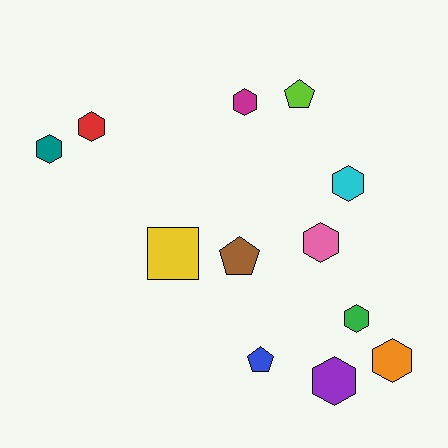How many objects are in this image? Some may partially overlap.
There are 12 objects.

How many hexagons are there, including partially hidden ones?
There are 8 hexagons.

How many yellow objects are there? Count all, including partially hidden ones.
There is 1 yellow object.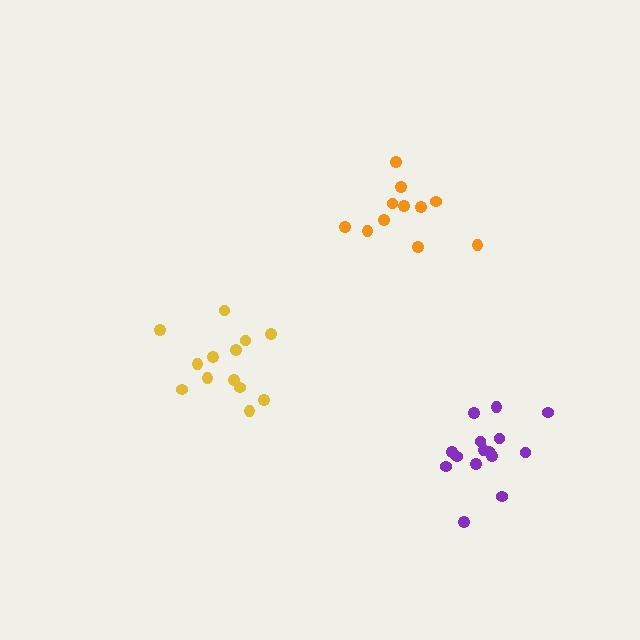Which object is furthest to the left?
The yellow cluster is leftmost.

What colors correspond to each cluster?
The clusters are colored: yellow, orange, purple.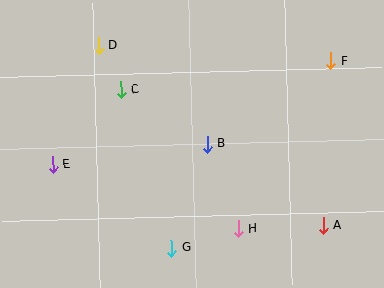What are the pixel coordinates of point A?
Point A is at (323, 225).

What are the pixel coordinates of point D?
Point D is at (98, 46).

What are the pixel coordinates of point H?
Point H is at (238, 228).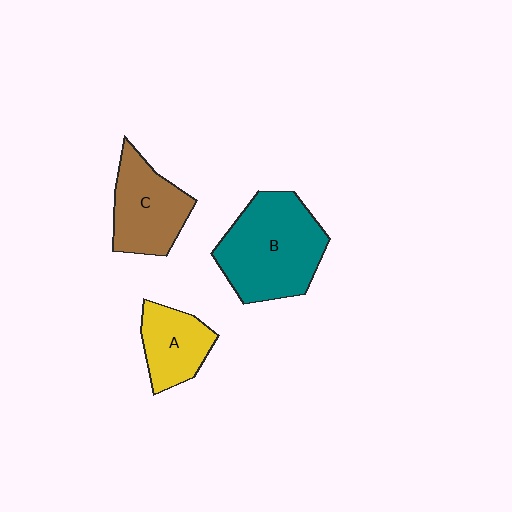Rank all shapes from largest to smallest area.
From largest to smallest: B (teal), C (brown), A (yellow).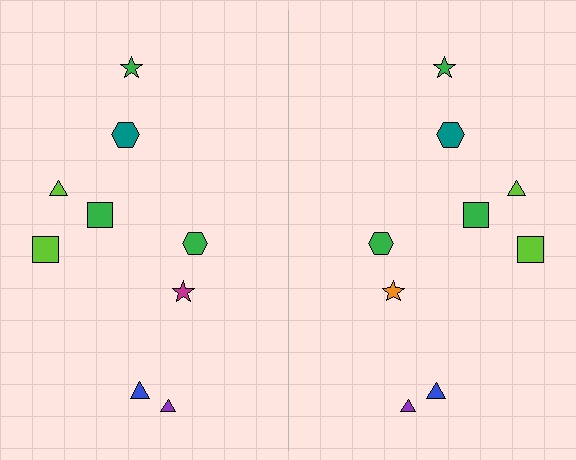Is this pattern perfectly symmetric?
No, the pattern is not perfectly symmetric. The orange star on the right side breaks the symmetry — its mirror counterpart is magenta.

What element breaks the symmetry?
The orange star on the right side breaks the symmetry — its mirror counterpart is magenta.